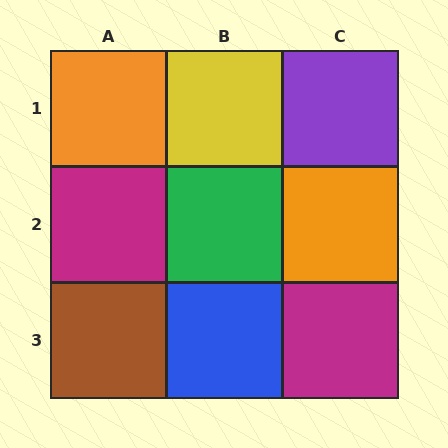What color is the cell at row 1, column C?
Purple.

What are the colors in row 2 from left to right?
Magenta, green, orange.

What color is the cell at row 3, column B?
Blue.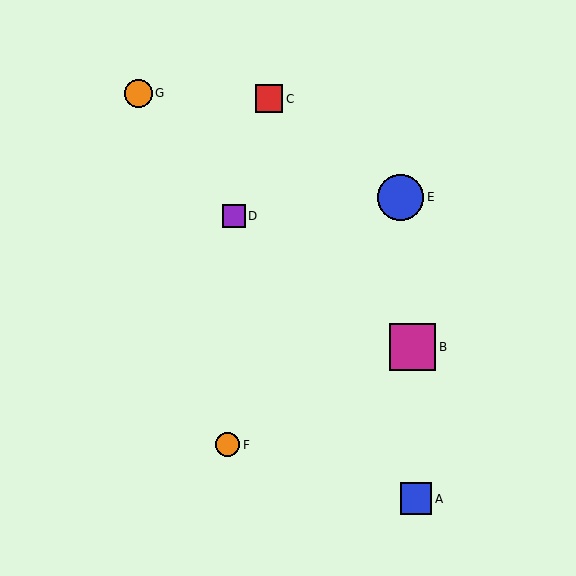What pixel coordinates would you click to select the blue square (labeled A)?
Click at (416, 499) to select the blue square A.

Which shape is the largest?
The magenta square (labeled B) is the largest.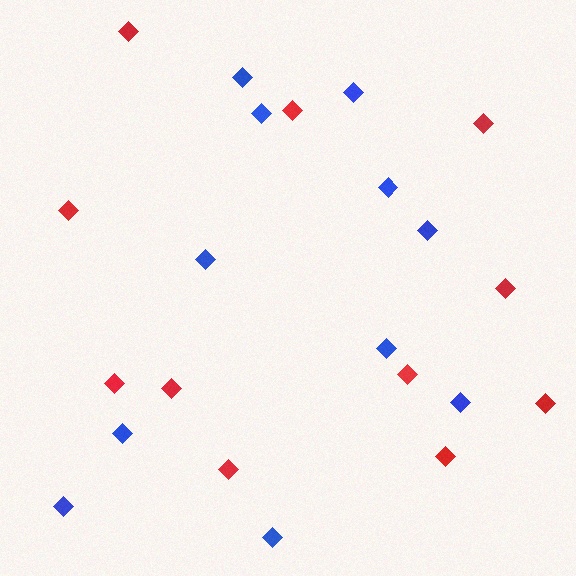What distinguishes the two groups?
There are 2 groups: one group of red diamonds (11) and one group of blue diamonds (11).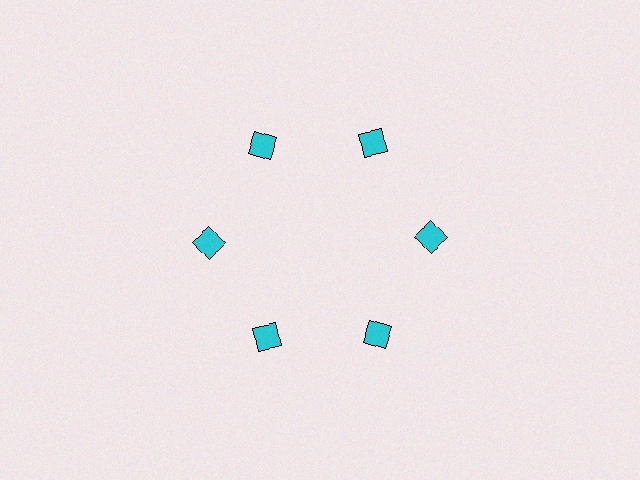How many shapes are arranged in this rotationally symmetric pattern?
There are 6 shapes, arranged in 6 groups of 1.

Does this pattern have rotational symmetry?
Yes, this pattern has 6-fold rotational symmetry. It looks the same after rotating 60 degrees around the center.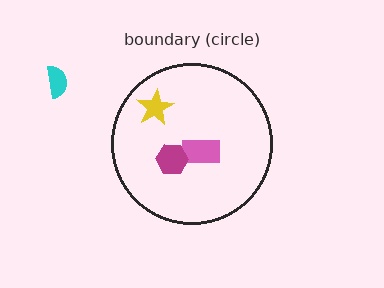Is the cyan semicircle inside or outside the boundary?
Outside.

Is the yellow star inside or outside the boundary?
Inside.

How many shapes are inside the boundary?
3 inside, 1 outside.